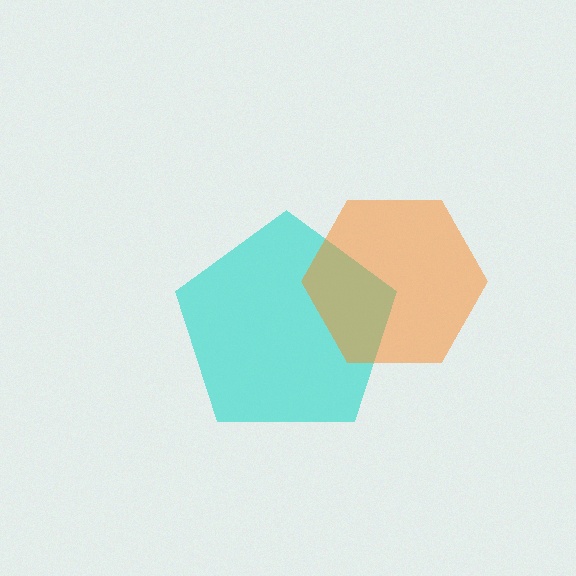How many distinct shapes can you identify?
There are 2 distinct shapes: a cyan pentagon, an orange hexagon.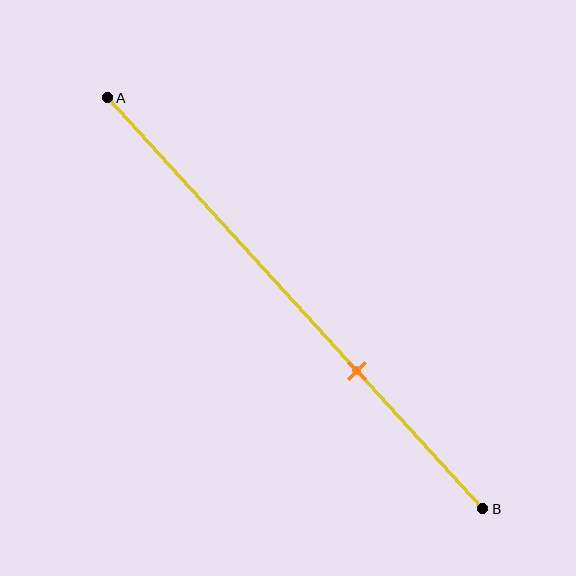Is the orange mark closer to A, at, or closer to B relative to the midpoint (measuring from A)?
The orange mark is closer to point B than the midpoint of segment AB.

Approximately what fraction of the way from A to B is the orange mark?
The orange mark is approximately 65% of the way from A to B.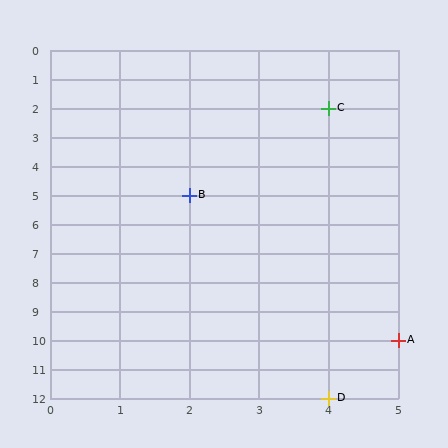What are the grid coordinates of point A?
Point A is at grid coordinates (5, 10).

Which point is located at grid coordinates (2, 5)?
Point B is at (2, 5).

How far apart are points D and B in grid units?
Points D and B are 2 columns and 7 rows apart (about 7.3 grid units diagonally).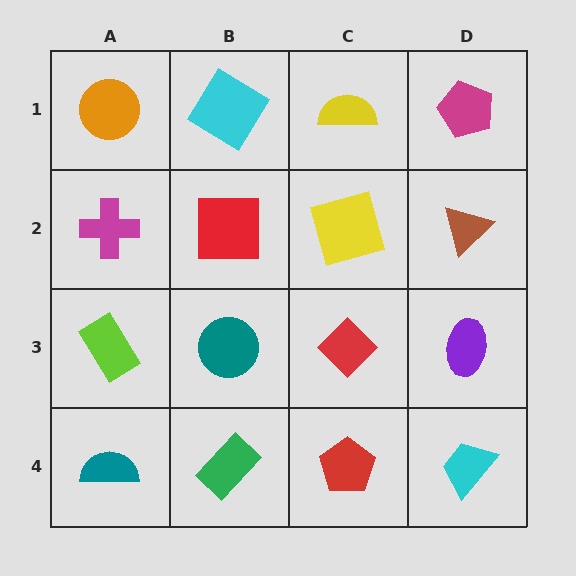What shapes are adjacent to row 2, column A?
An orange circle (row 1, column A), a lime rectangle (row 3, column A), a red square (row 2, column B).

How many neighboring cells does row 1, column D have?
2.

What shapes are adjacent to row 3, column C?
A yellow square (row 2, column C), a red pentagon (row 4, column C), a teal circle (row 3, column B), a purple ellipse (row 3, column D).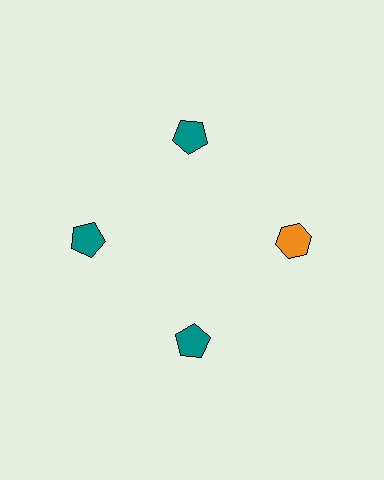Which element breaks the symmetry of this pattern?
The orange hexagon at roughly the 3 o'clock position breaks the symmetry. All other shapes are teal pentagons.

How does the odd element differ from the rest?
It differs in both color (orange instead of teal) and shape (hexagon instead of pentagon).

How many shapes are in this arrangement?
There are 4 shapes arranged in a ring pattern.